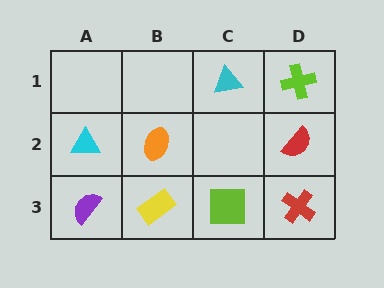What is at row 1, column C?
A cyan triangle.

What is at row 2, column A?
A cyan triangle.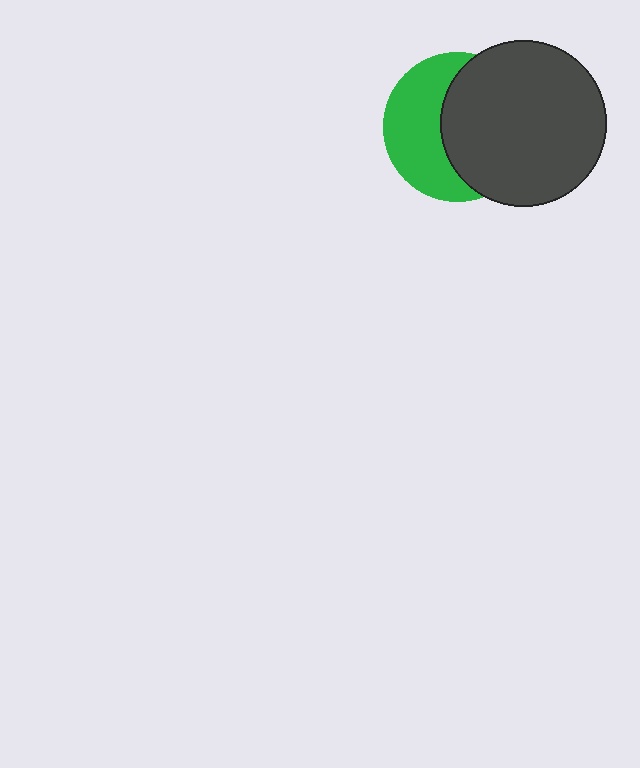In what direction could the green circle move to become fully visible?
The green circle could move left. That would shift it out from behind the dark gray circle entirely.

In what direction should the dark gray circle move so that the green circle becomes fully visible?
The dark gray circle should move right. That is the shortest direction to clear the overlap and leave the green circle fully visible.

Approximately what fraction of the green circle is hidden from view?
Roughly 54% of the green circle is hidden behind the dark gray circle.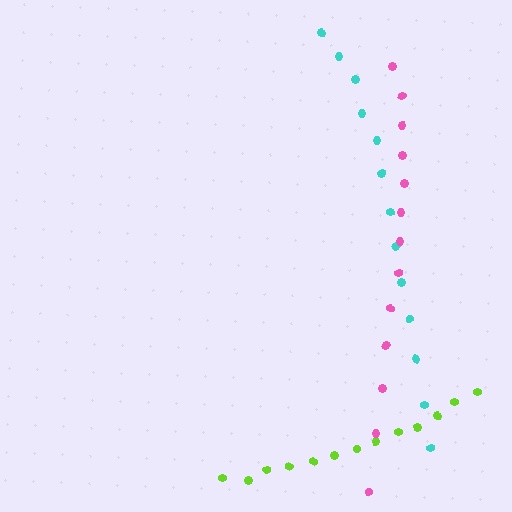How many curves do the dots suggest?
There are 3 distinct paths.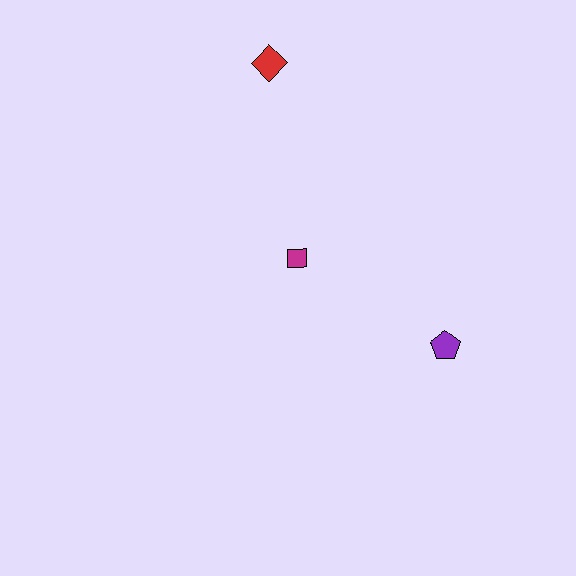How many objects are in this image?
There are 3 objects.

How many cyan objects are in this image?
There are no cyan objects.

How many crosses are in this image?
There are no crosses.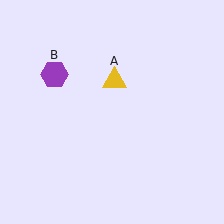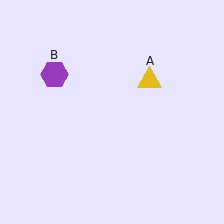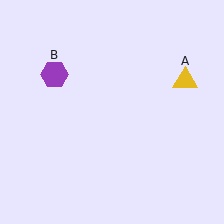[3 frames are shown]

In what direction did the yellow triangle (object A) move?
The yellow triangle (object A) moved right.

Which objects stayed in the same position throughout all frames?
Purple hexagon (object B) remained stationary.